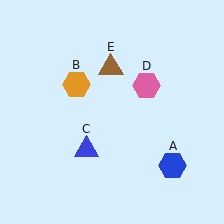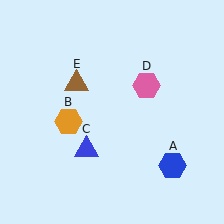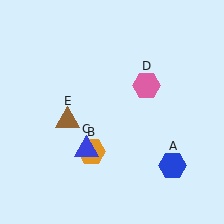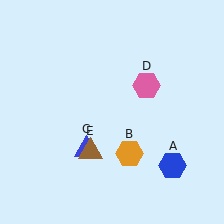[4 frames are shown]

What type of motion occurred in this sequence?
The orange hexagon (object B), brown triangle (object E) rotated counterclockwise around the center of the scene.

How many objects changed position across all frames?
2 objects changed position: orange hexagon (object B), brown triangle (object E).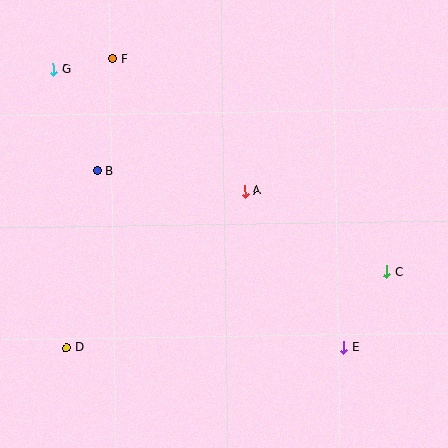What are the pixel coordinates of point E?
Point E is at (344, 347).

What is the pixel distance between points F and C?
The distance between F and C is 347 pixels.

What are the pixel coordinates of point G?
Point G is at (53, 69).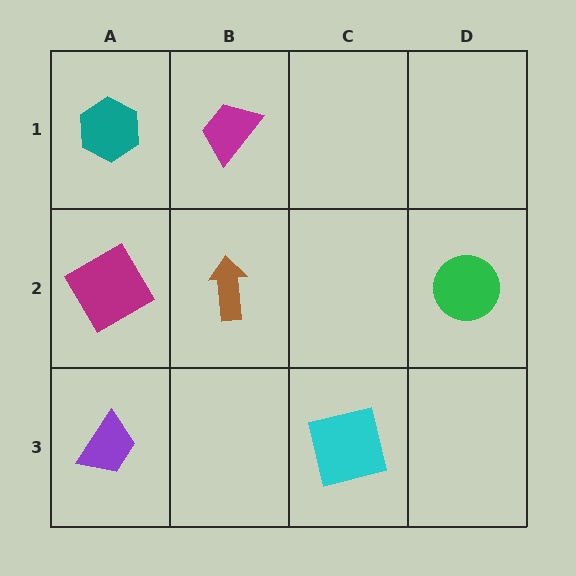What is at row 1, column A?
A teal hexagon.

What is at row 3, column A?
A purple trapezoid.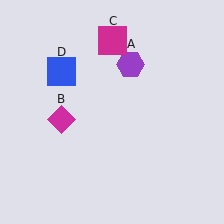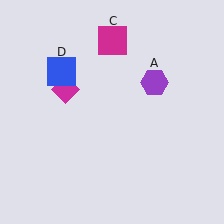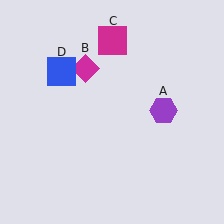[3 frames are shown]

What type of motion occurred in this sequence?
The purple hexagon (object A), magenta diamond (object B) rotated clockwise around the center of the scene.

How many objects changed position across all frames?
2 objects changed position: purple hexagon (object A), magenta diamond (object B).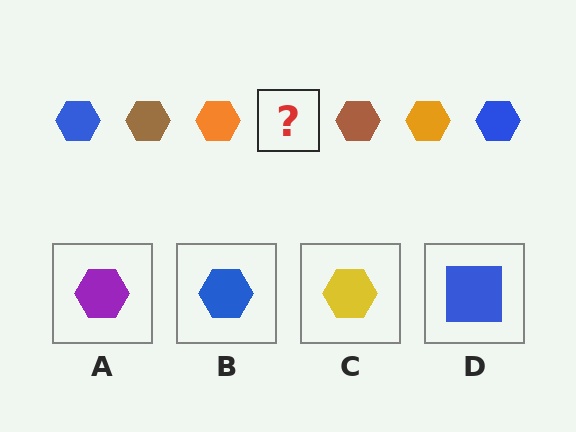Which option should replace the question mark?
Option B.